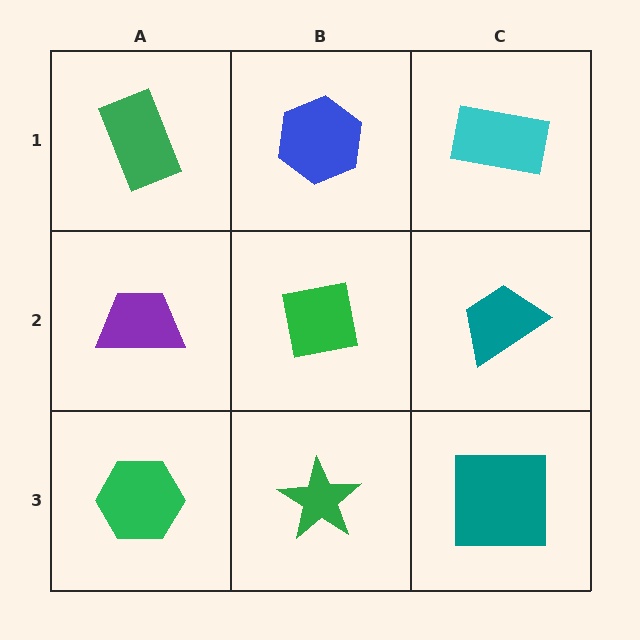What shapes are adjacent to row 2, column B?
A blue hexagon (row 1, column B), a green star (row 3, column B), a purple trapezoid (row 2, column A), a teal trapezoid (row 2, column C).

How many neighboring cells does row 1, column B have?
3.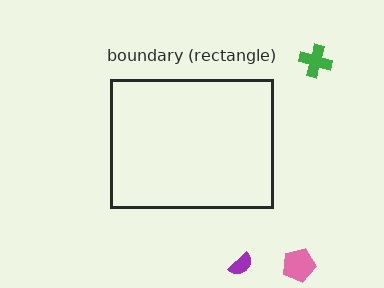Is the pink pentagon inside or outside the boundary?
Outside.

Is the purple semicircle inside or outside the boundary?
Outside.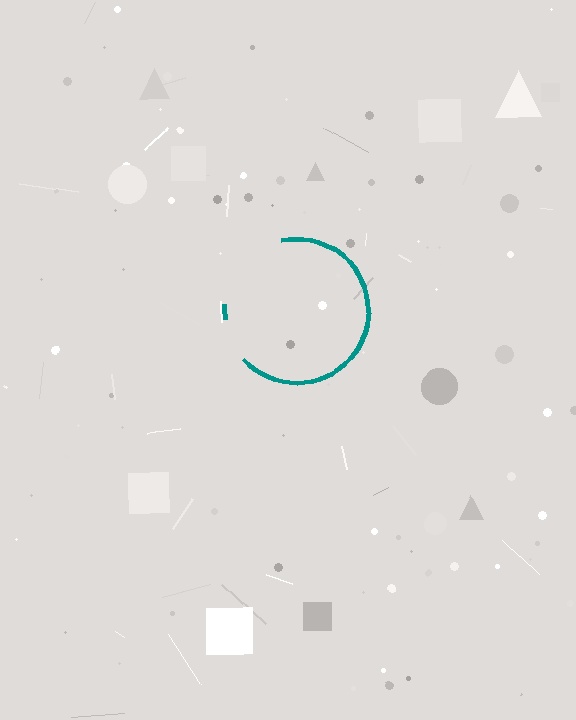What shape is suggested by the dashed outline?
The dashed outline suggests a circle.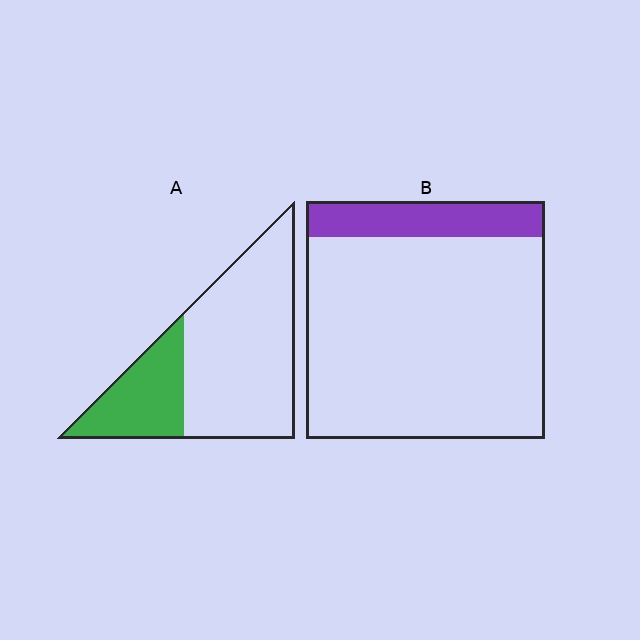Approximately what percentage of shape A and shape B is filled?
A is approximately 30% and B is approximately 15%.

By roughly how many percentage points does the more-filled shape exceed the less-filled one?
By roughly 15 percentage points (A over B).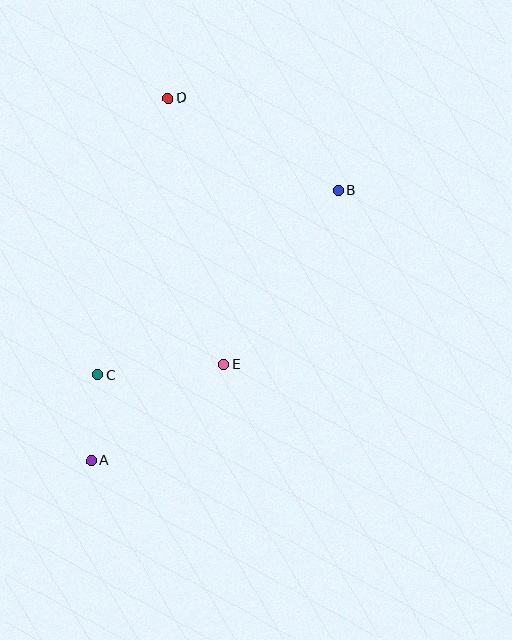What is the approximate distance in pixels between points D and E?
The distance between D and E is approximately 272 pixels.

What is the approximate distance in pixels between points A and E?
The distance between A and E is approximately 164 pixels.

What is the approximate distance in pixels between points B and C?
The distance between B and C is approximately 303 pixels.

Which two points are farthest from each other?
Points A and D are farthest from each other.